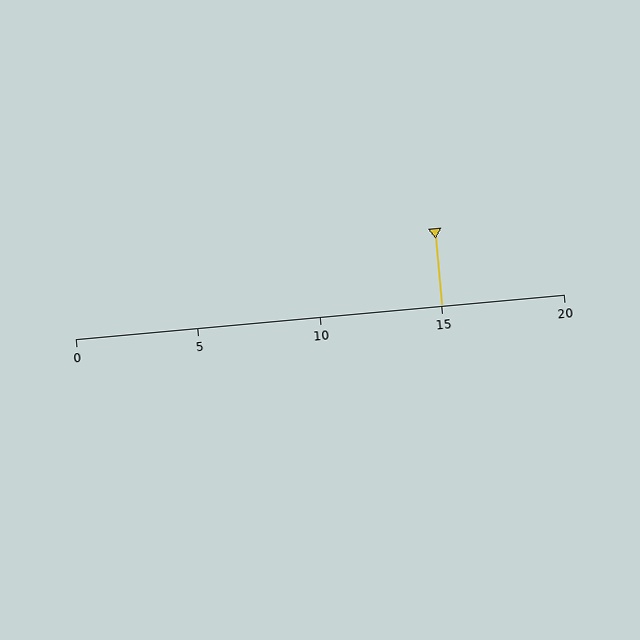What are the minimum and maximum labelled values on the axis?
The axis runs from 0 to 20.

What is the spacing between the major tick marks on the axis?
The major ticks are spaced 5 apart.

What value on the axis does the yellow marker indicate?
The marker indicates approximately 15.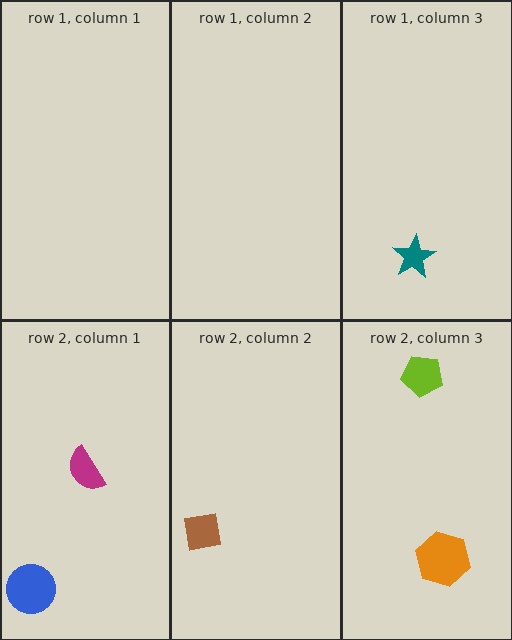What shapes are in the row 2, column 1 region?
The blue circle, the magenta semicircle.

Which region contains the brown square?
The row 2, column 2 region.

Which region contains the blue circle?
The row 2, column 1 region.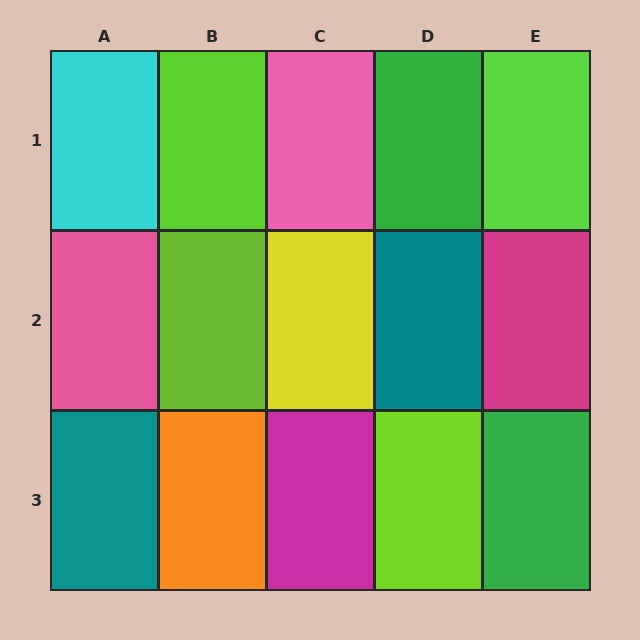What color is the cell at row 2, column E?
Magenta.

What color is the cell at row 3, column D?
Lime.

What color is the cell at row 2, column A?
Pink.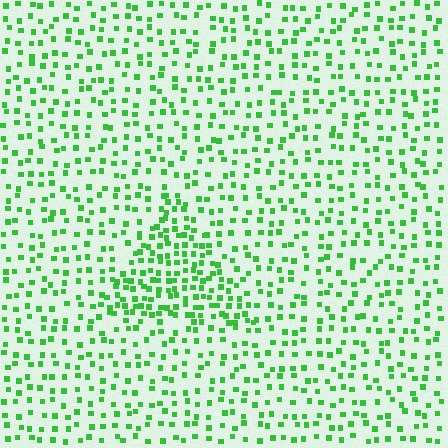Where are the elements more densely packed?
The elements are more densely packed inside the triangle boundary.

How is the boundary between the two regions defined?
The boundary is defined by a change in element density (approximately 1.9x ratio). All elements are the same color, size, and shape.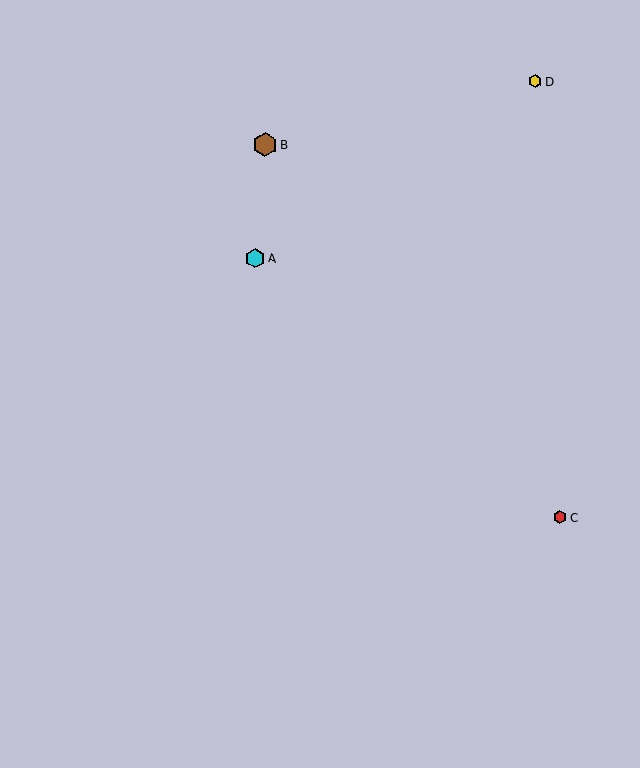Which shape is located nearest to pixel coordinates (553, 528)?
The red hexagon (labeled C) at (560, 517) is nearest to that location.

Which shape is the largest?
The brown hexagon (labeled B) is the largest.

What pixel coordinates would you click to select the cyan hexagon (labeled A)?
Click at (255, 258) to select the cyan hexagon A.